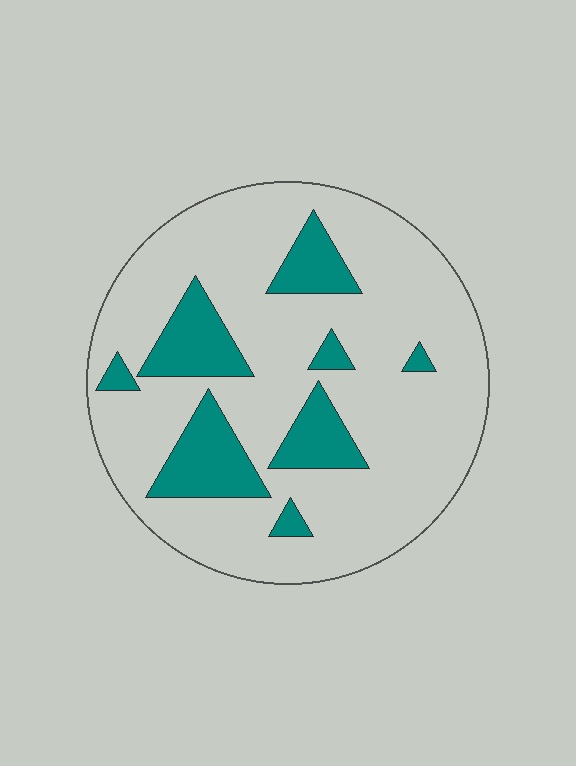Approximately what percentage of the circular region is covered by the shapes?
Approximately 20%.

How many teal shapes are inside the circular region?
8.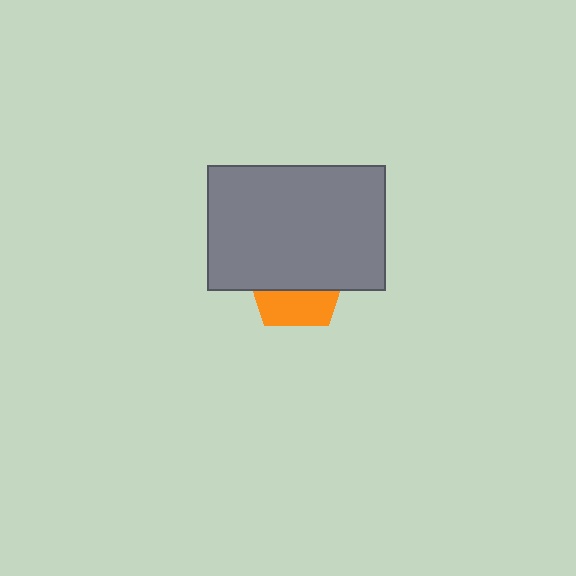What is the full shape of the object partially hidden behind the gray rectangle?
The partially hidden object is an orange pentagon.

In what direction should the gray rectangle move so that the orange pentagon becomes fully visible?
The gray rectangle should move up. That is the shortest direction to clear the overlap and leave the orange pentagon fully visible.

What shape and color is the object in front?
The object in front is a gray rectangle.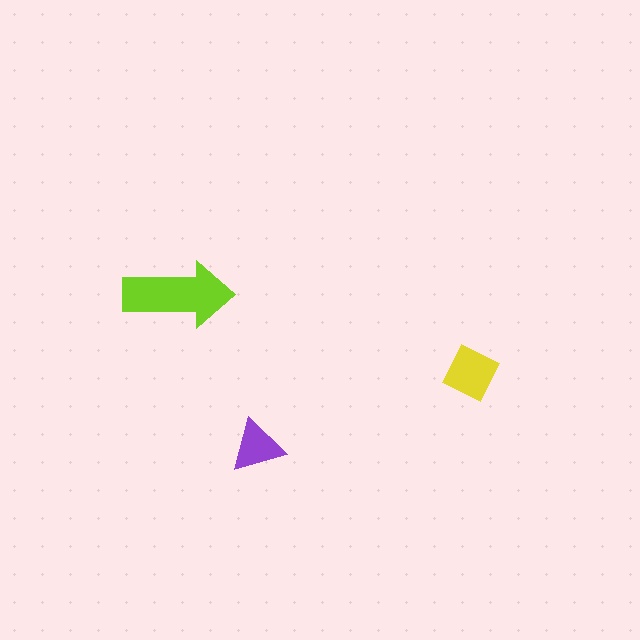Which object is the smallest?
The purple triangle.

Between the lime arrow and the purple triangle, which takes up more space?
The lime arrow.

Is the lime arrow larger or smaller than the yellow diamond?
Larger.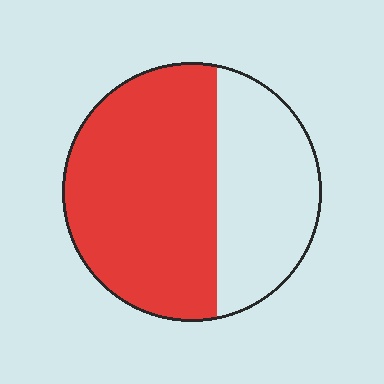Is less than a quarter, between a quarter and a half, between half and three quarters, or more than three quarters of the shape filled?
Between half and three quarters.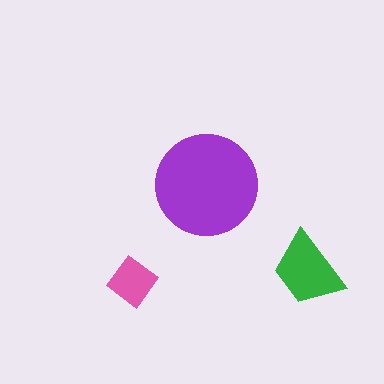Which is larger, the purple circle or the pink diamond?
The purple circle.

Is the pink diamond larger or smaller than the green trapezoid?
Smaller.